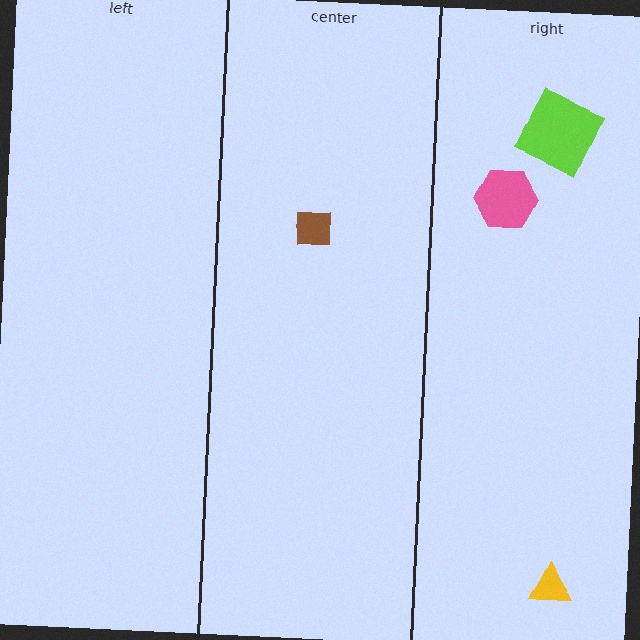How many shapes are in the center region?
1.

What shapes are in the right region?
The pink hexagon, the yellow triangle, the lime square.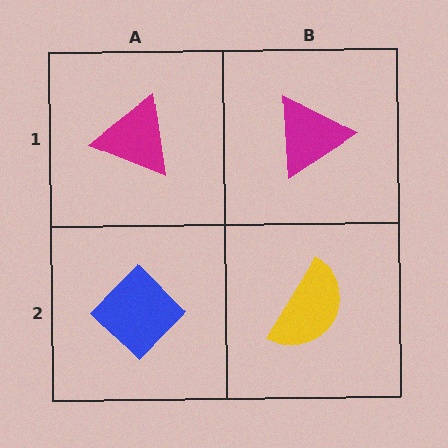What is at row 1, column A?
A magenta triangle.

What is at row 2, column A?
A blue diamond.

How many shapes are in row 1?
2 shapes.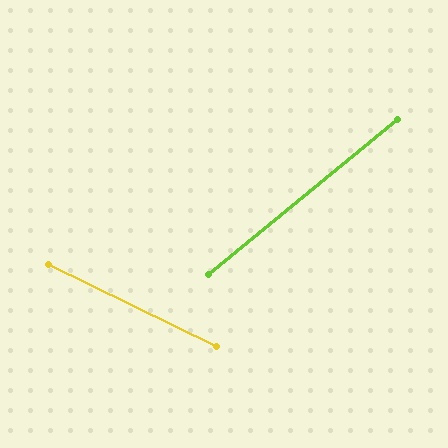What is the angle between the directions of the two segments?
Approximately 65 degrees.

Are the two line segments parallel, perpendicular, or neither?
Neither parallel nor perpendicular — they differ by about 65°.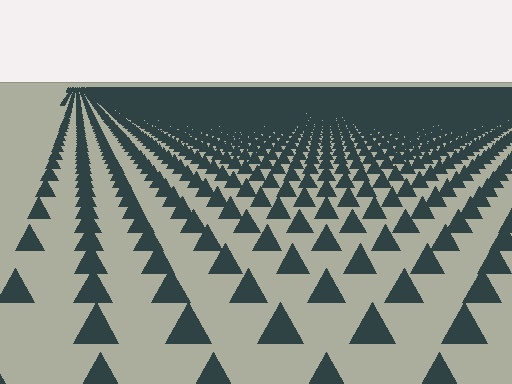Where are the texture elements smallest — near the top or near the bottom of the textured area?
Near the top.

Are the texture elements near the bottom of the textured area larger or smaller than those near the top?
Larger. Near the bottom, elements are closer to the viewer and appear at a bigger on-screen size.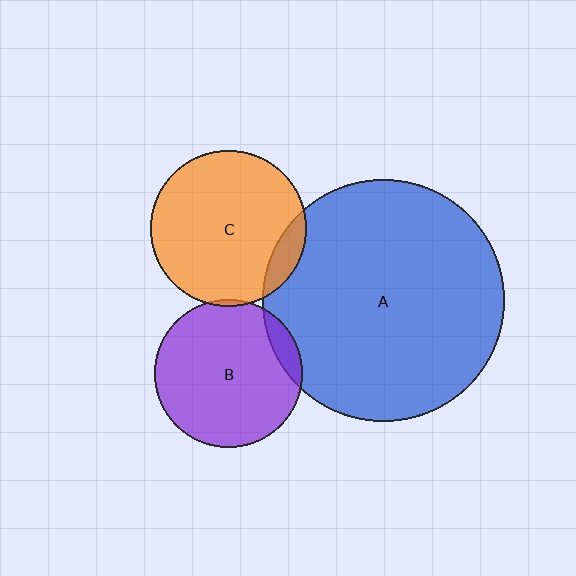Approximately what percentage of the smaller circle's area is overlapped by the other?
Approximately 10%.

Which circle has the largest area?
Circle A (blue).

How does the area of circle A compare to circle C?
Approximately 2.4 times.